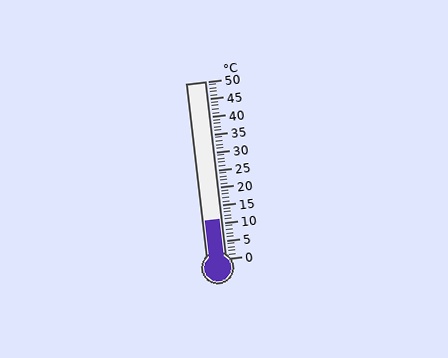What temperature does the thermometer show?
The thermometer shows approximately 11°C.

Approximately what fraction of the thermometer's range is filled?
The thermometer is filled to approximately 20% of its range.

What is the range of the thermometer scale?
The thermometer scale ranges from 0°C to 50°C.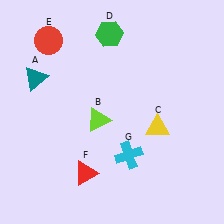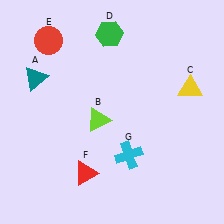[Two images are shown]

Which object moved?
The yellow triangle (C) moved up.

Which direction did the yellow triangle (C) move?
The yellow triangle (C) moved up.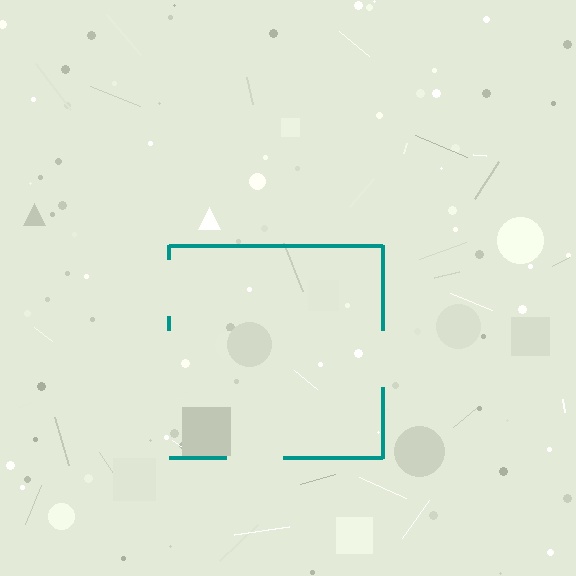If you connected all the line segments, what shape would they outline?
They would outline a square.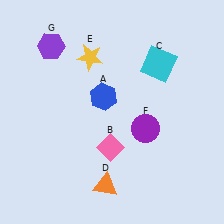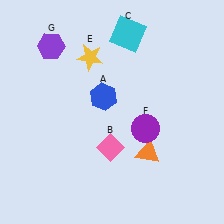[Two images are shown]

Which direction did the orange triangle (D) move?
The orange triangle (D) moved right.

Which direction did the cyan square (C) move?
The cyan square (C) moved left.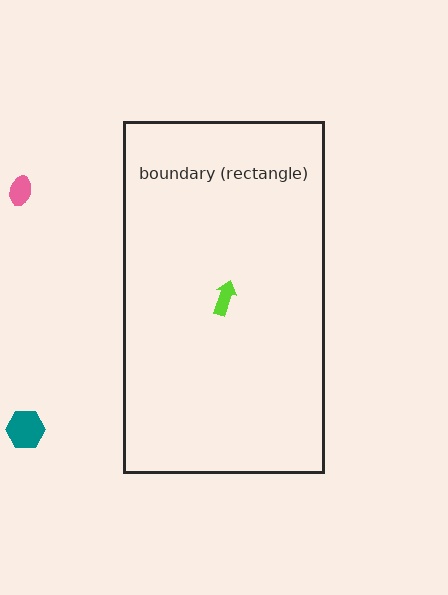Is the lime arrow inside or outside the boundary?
Inside.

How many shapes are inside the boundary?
1 inside, 2 outside.